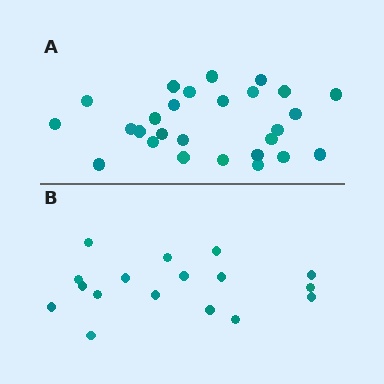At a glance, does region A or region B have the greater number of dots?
Region A (the top region) has more dots.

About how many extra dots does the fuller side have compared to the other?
Region A has roughly 10 or so more dots than region B.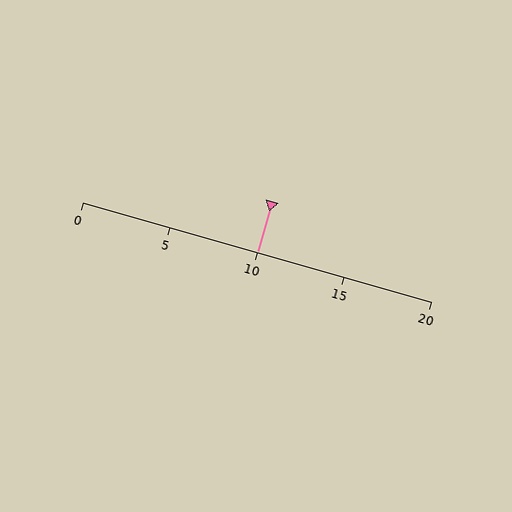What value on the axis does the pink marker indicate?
The marker indicates approximately 10.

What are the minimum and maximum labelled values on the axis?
The axis runs from 0 to 20.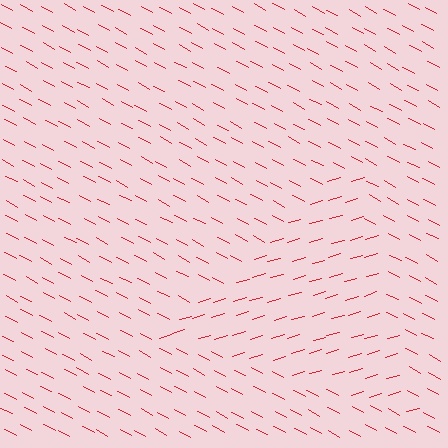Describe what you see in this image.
The image is filled with small red line segments. A triangle region in the image has lines oriented differently from the surrounding lines, creating a visible texture boundary.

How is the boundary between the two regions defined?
The boundary is defined purely by a change in line orientation (approximately 45 degrees difference). All lines are the same color and thickness.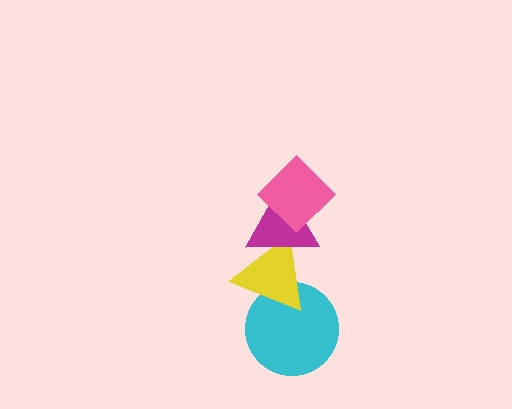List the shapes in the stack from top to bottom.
From top to bottom: the pink diamond, the magenta triangle, the yellow triangle, the cyan circle.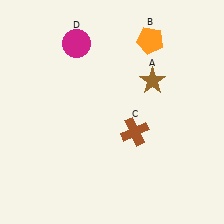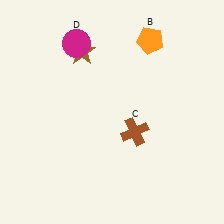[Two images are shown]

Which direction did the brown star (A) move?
The brown star (A) moved left.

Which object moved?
The brown star (A) moved left.